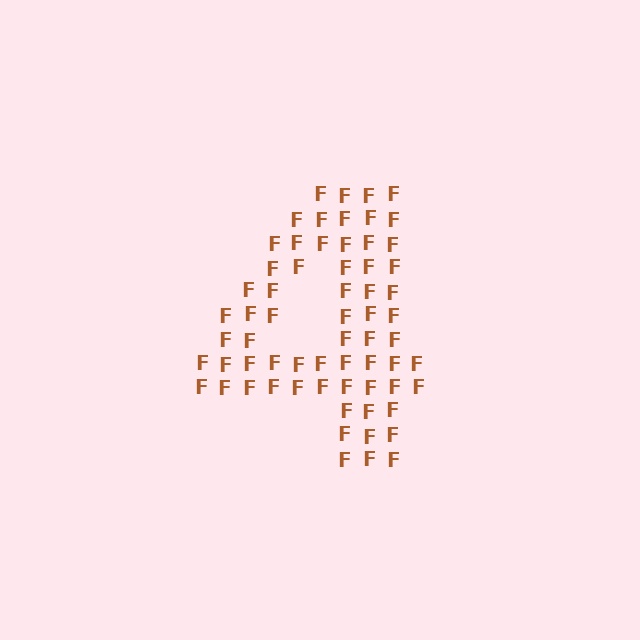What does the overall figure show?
The overall figure shows the digit 4.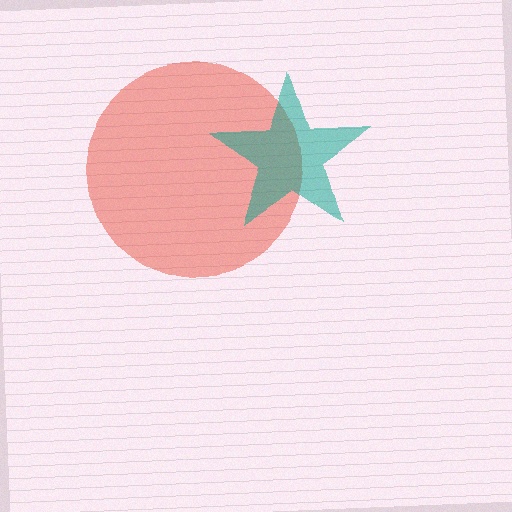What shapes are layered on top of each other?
The layered shapes are: a red circle, a teal star.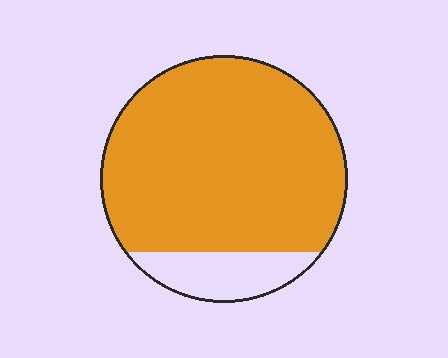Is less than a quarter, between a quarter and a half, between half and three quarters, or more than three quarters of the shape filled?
More than three quarters.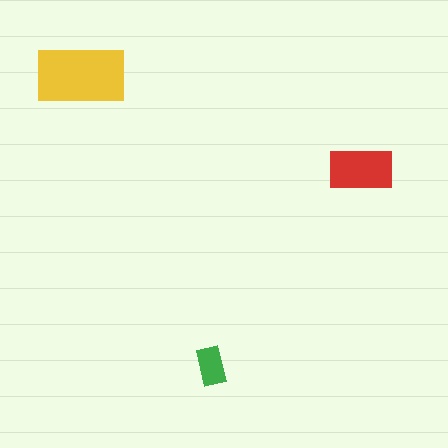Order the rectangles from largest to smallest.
the yellow one, the red one, the green one.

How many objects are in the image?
There are 3 objects in the image.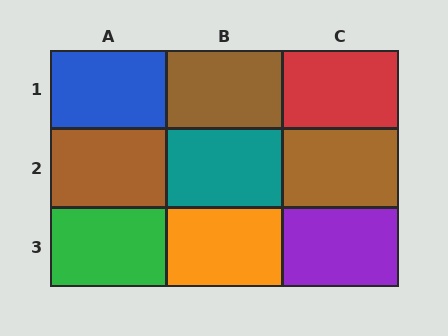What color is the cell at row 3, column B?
Orange.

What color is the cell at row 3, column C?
Purple.